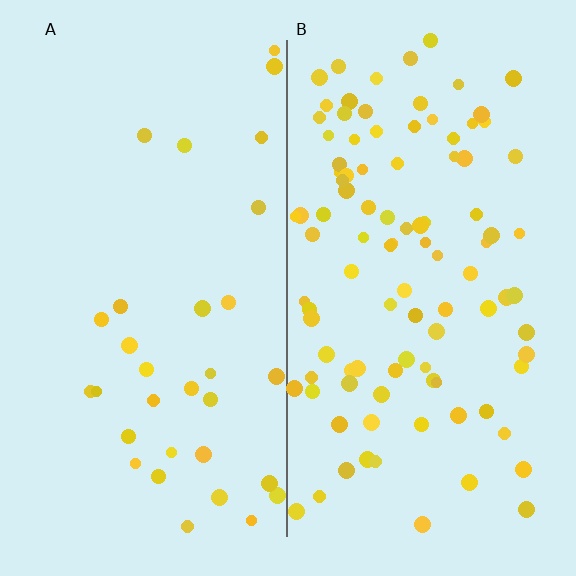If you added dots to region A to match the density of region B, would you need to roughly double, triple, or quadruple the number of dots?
Approximately triple.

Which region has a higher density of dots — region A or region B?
B (the right).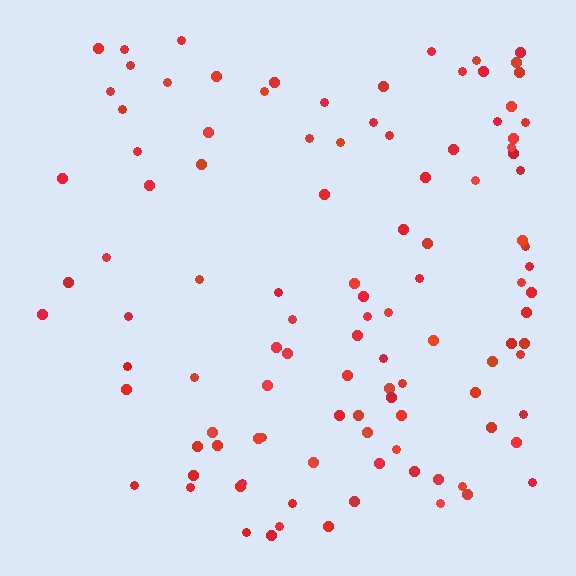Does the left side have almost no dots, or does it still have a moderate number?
Still a moderate number, just noticeably fewer than the right.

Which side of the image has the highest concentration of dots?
The right.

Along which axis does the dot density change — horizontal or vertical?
Horizontal.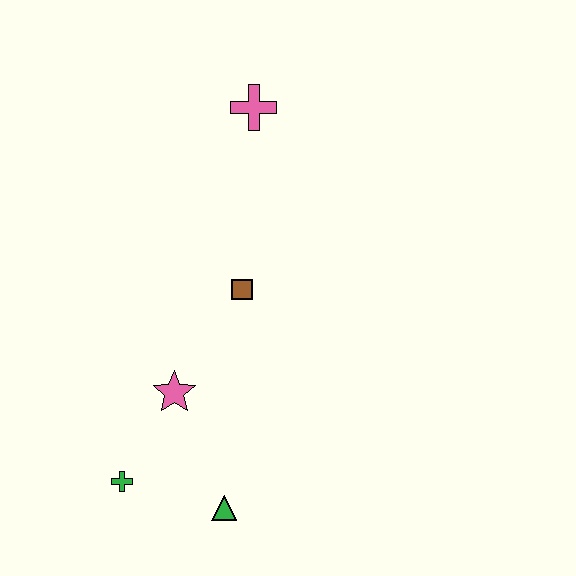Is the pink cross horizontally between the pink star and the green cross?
No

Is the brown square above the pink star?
Yes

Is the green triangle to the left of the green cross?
No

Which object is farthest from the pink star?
The pink cross is farthest from the pink star.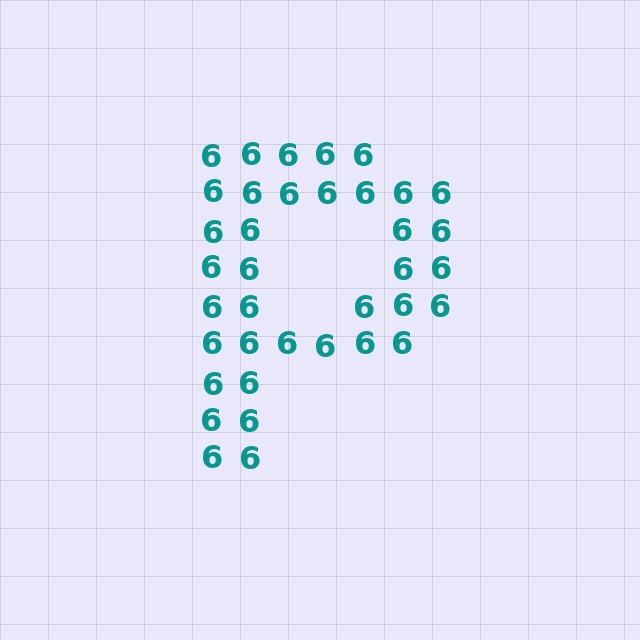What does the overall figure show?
The overall figure shows the letter P.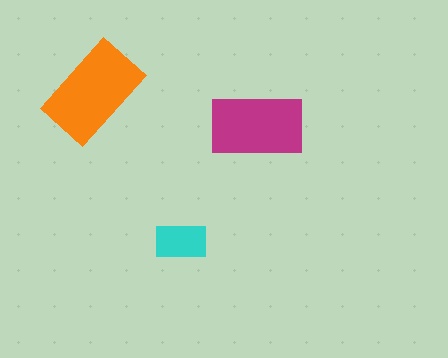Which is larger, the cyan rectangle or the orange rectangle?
The orange one.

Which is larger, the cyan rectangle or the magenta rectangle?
The magenta one.